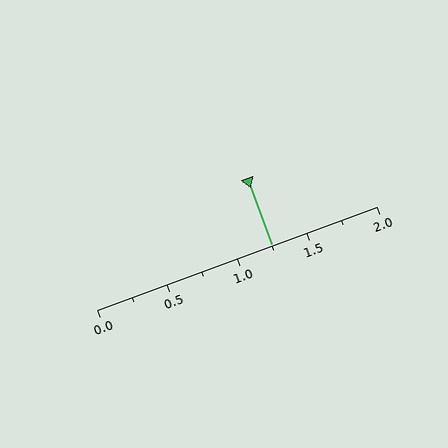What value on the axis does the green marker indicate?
The marker indicates approximately 1.25.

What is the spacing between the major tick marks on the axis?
The major ticks are spaced 0.5 apart.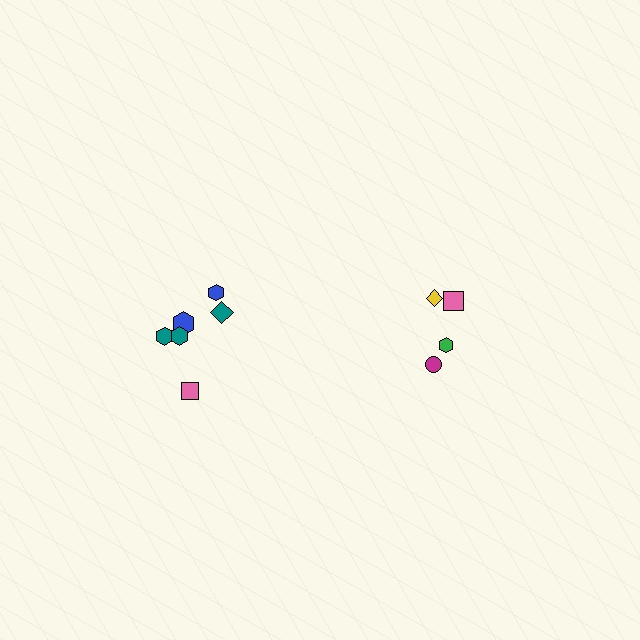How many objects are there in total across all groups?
There are 10 objects.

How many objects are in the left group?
There are 6 objects.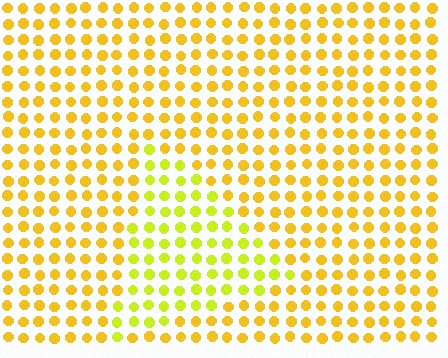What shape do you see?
I see a triangle.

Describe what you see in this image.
The image is filled with small yellow elements in a uniform arrangement. A triangle-shaped region is visible where the elements are tinted to a slightly different hue, forming a subtle color boundary.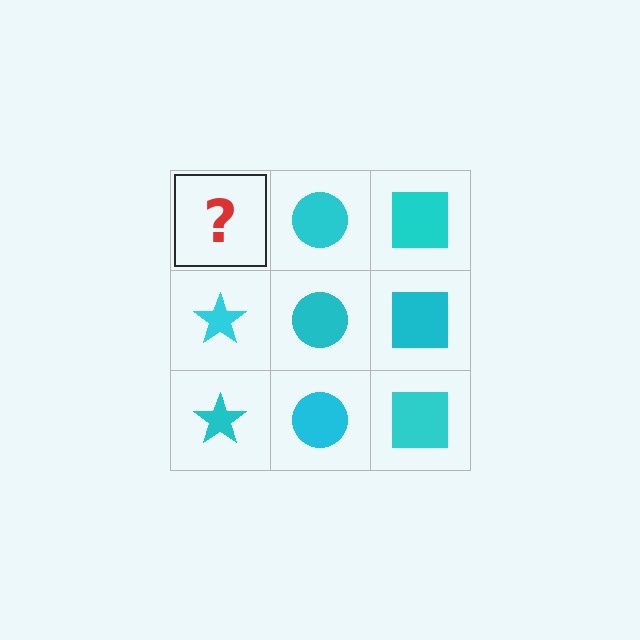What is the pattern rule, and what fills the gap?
The rule is that each column has a consistent shape. The gap should be filled with a cyan star.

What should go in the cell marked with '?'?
The missing cell should contain a cyan star.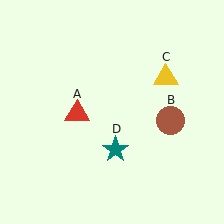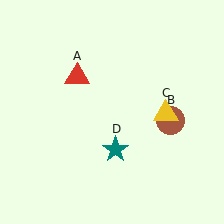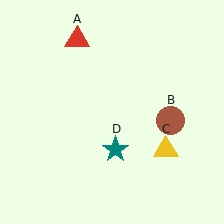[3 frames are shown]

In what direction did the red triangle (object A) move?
The red triangle (object A) moved up.